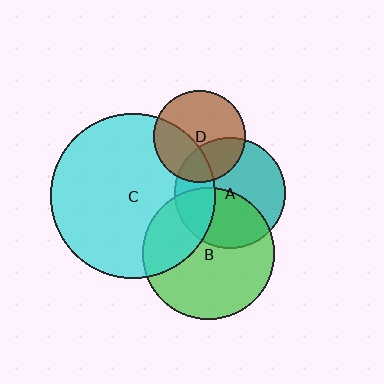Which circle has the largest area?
Circle C (cyan).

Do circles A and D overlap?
Yes.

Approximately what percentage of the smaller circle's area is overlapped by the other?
Approximately 30%.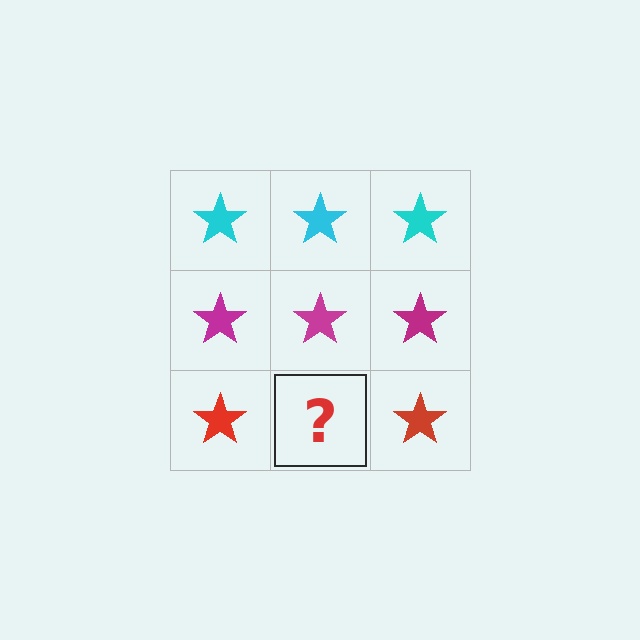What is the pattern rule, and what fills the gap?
The rule is that each row has a consistent color. The gap should be filled with a red star.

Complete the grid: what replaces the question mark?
The question mark should be replaced with a red star.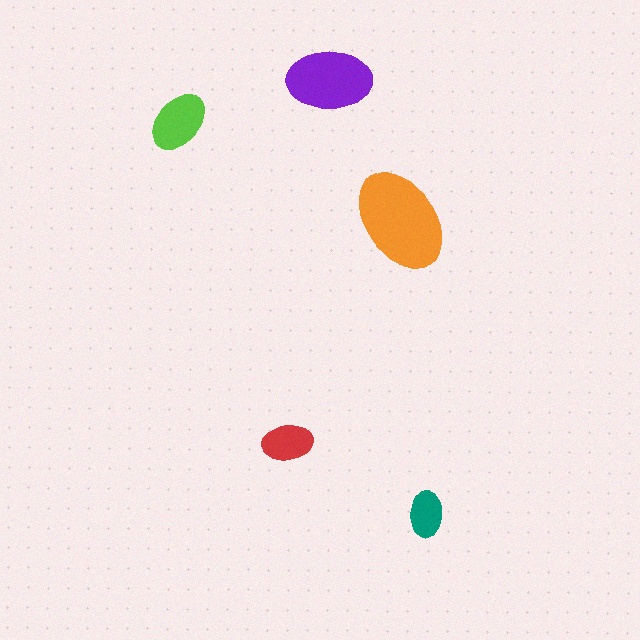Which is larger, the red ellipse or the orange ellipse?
The orange one.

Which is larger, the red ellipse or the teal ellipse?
The red one.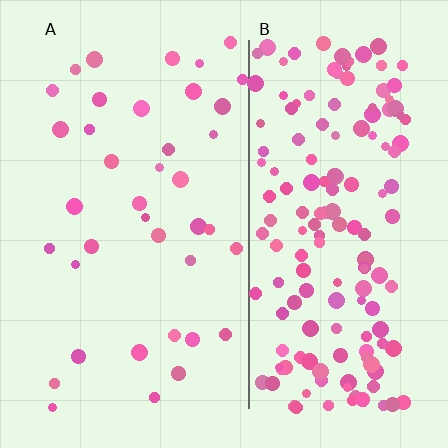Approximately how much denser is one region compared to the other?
Approximately 4.3× — region B over region A.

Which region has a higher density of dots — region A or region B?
B (the right).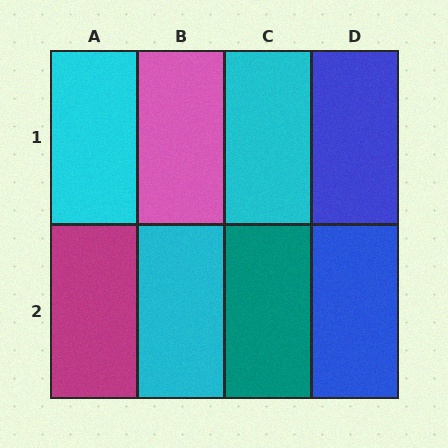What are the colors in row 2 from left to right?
Magenta, cyan, teal, blue.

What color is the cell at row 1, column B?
Pink.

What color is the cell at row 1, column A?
Cyan.